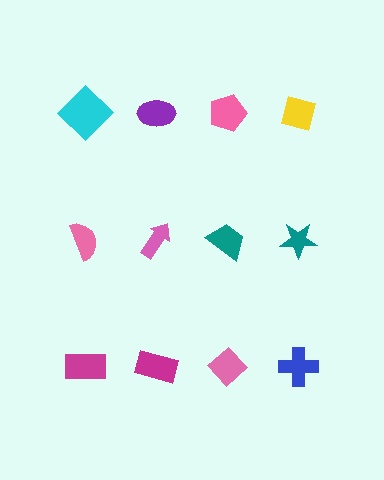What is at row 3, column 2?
A magenta rectangle.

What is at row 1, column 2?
A purple ellipse.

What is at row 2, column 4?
A teal star.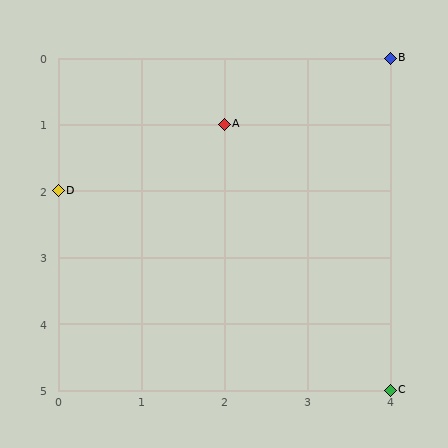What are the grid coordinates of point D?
Point D is at grid coordinates (0, 2).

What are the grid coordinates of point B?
Point B is at grid coordinates (4, 0).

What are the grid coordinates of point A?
Point A is at grid coordinates (2, 1).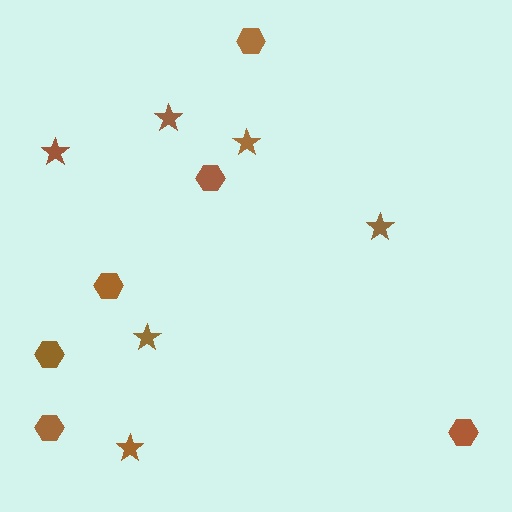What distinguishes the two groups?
There are 2 groups: one group of hexagons (6) and one group of stars (6).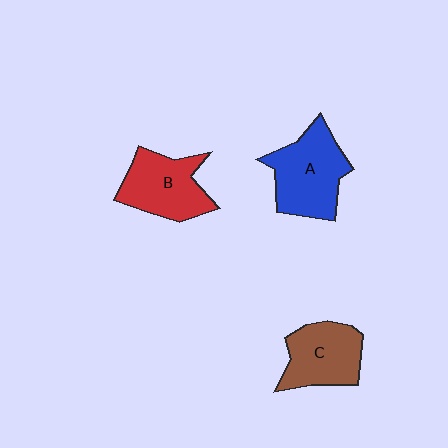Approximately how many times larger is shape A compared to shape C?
Approximately 1.2 times.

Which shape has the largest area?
Shape A (blue).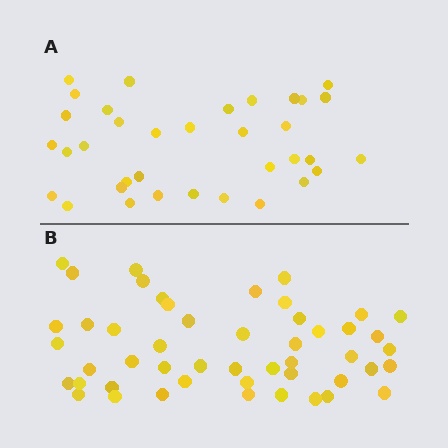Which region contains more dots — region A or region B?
Region B (the bottom region) has more dots.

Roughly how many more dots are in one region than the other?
Region B has approximately 15 more dots than region A.